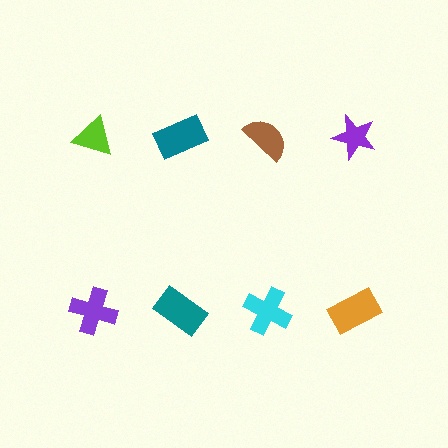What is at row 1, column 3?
A brown semicircle.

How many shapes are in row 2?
4 shapes.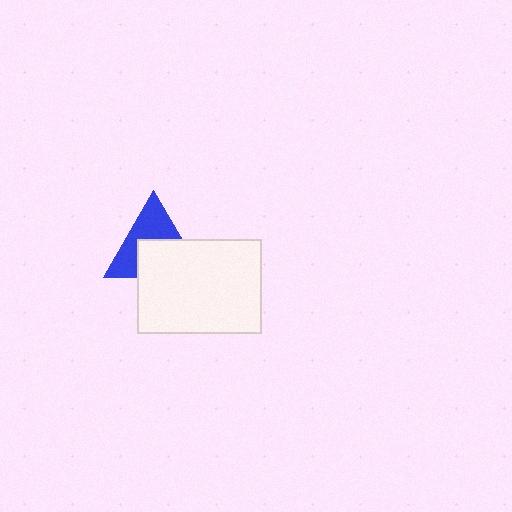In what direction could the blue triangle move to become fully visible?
The blue triangle could move up. That would shift it out from behind the white rectangle entirely.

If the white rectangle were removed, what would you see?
You would see the complete blue triangle.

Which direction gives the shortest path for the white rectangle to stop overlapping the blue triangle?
Moving down gives the shortest separation.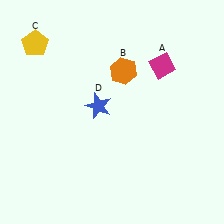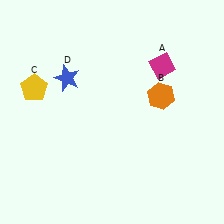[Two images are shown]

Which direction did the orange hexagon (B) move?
The orange hexagon (B) moved right.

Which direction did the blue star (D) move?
The blue star (D) moved left.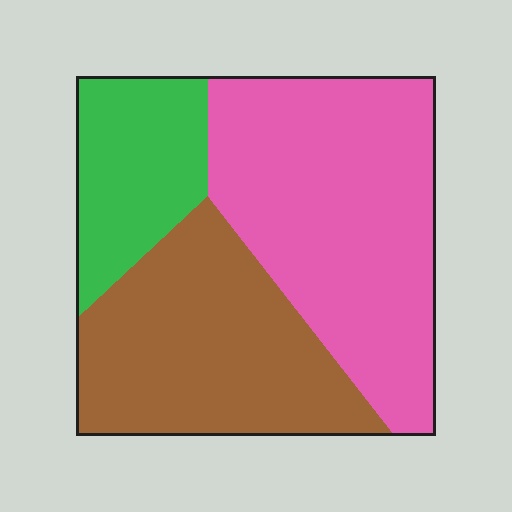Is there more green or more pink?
Pink.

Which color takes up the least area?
Green, at roughly 20%.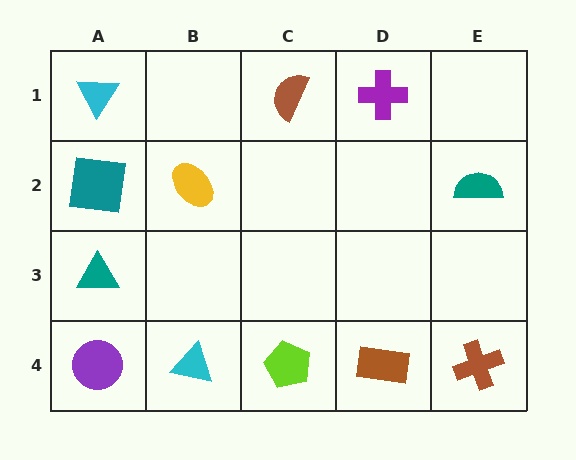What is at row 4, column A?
A purple circle.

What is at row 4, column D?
A brown rectangle.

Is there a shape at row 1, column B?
No, that cell is empty.